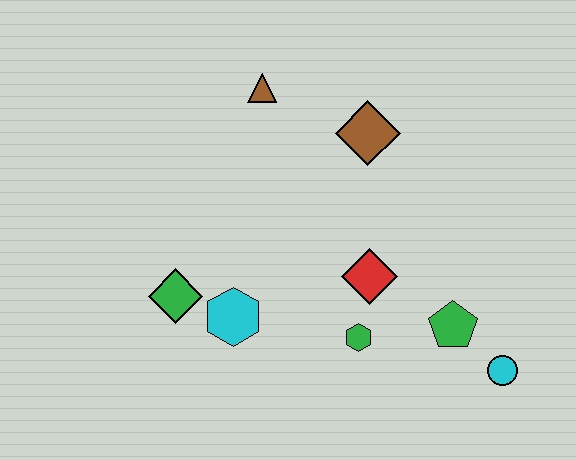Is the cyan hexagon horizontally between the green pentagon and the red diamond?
No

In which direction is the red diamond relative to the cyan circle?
The red diamond is to the left of the cyan circle.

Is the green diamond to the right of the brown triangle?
No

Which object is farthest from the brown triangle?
The cyan circle is farthest from the brown triangle.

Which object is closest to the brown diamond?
The brown triangle is closest to the brown diamond.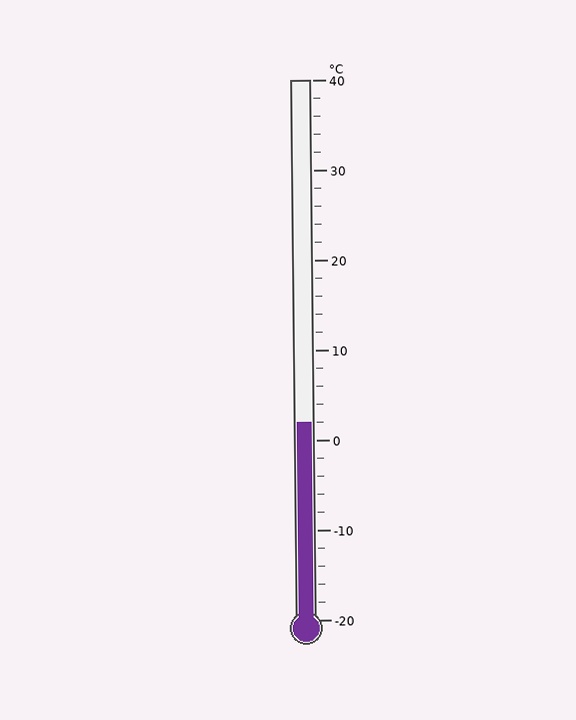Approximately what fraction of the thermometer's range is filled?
The thermometer is filled to approximately 35% of its range.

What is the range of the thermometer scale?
The thermometer scale ranges from -20°C to 40°C.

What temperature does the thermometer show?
The thermometer shows approximately 2°C.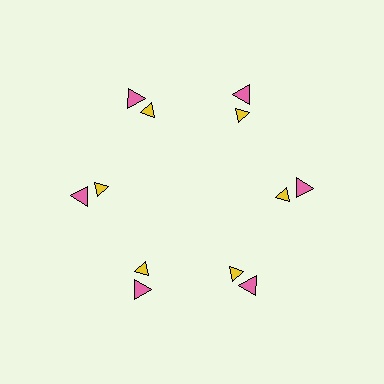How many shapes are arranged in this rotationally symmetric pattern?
There are 12 shapes, arranged in 6 groups of 2.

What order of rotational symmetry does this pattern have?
This pattern has 6-fold rotational symmetry.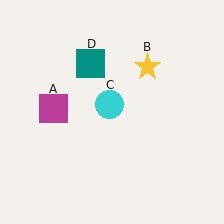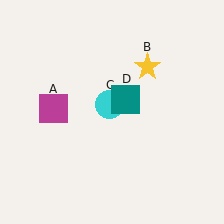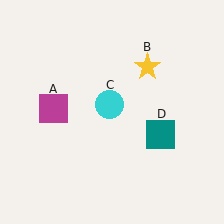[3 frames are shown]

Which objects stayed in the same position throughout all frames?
Magenta square (object A) and yellow star (object B) and cyan circle (object C) remained stationary.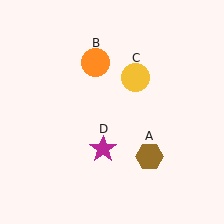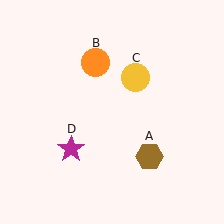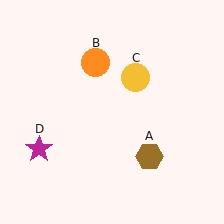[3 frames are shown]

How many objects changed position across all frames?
1 object changed position: magenta star (object D).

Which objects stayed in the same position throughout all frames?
Brown hexagon (object A) and orange circle (object B) and yellow circle (object C) remained stationary.